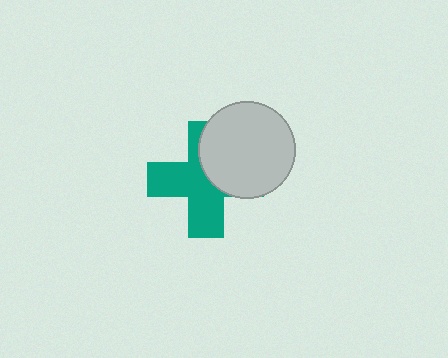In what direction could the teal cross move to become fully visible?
The teal cross could move toward the lower-left. That would shift it out from behind the light gray circle entirely.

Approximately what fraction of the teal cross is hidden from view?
Roughly 40% of the teal cross is hidden behind the light gray circle.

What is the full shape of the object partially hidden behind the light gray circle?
The partially hidden object is a teal cross.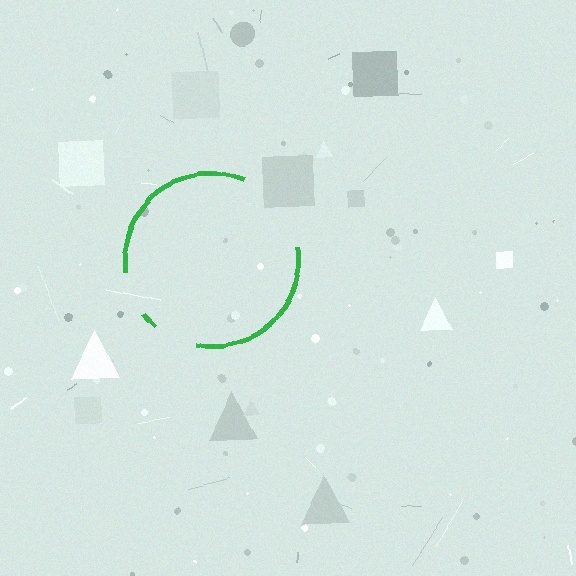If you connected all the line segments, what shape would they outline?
They would outline a circle.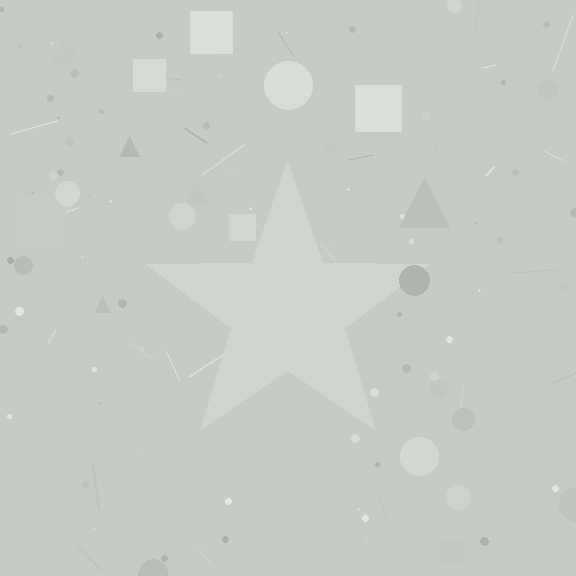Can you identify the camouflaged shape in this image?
The camouflaged shape is a star.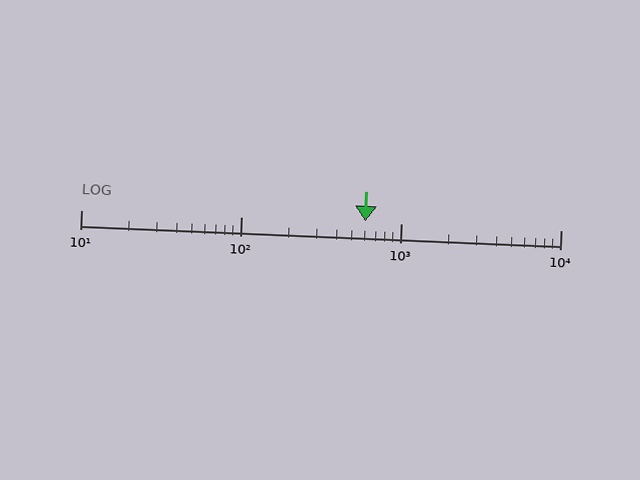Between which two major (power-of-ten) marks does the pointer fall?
The pointer is between 100 and 1000.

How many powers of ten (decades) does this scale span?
The scale spans 3 decades, from 10 to 10000.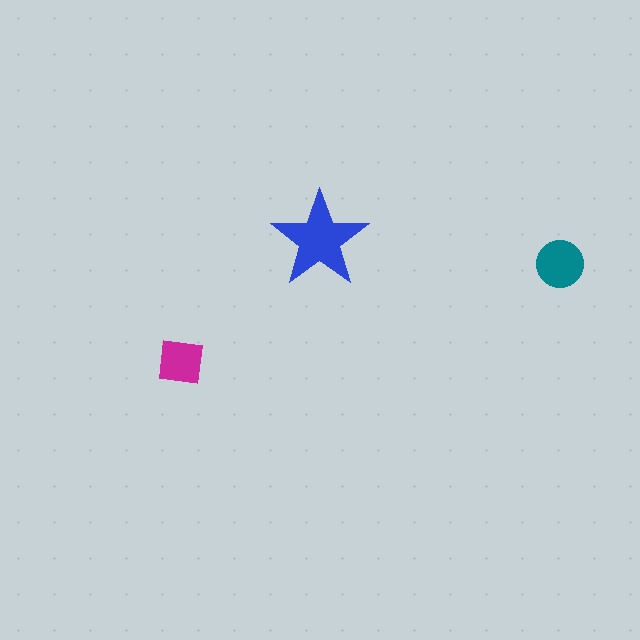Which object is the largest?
The blue star.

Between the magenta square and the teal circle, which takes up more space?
The teal circle.